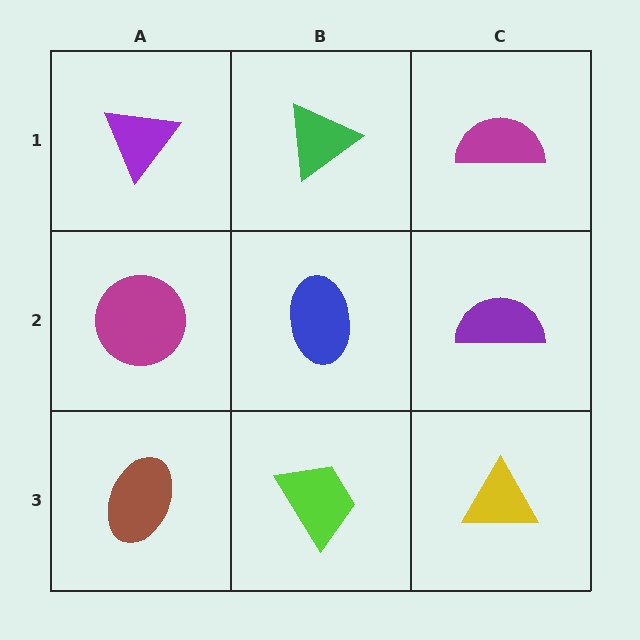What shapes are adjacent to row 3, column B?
A blue ellipse (row 2, column B), a brown ellipse (row 3, column A), a yellow triangle (row 3, column C).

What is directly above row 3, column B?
A blue ellipse.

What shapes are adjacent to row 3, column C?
A purple semicircle (row 2, column C), a lime trapezoid (row 3, column B).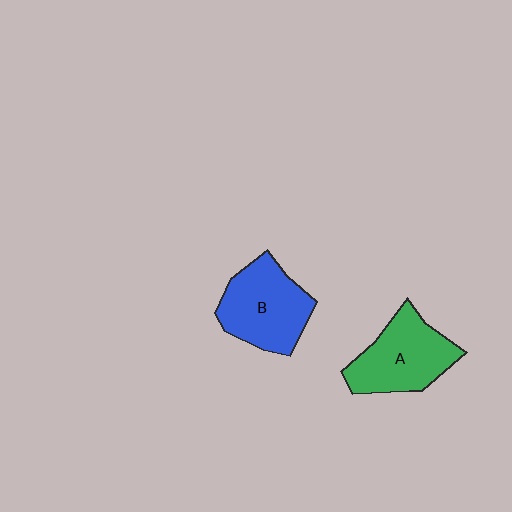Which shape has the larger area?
Shape B (blue).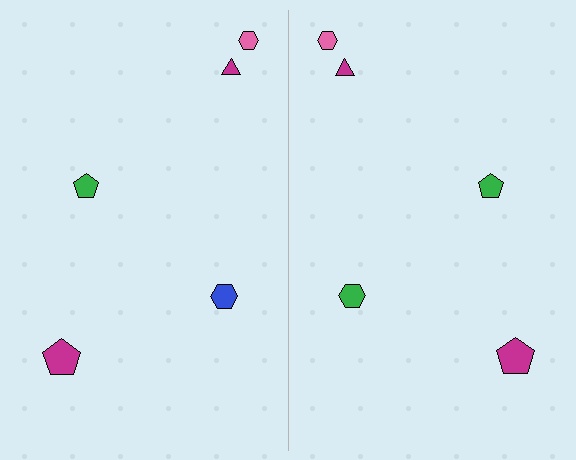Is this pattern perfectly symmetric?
No, the pattern is not perfectly symmetric. The green hexagon on the right side breaks the symmetry — its mirror counterpart is blue.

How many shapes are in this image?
There are 10 shapes in this image.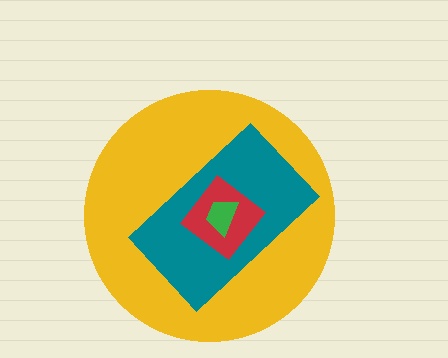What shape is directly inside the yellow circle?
The teal rectangle.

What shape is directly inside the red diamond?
The green trapezoid.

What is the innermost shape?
The green trapezoid.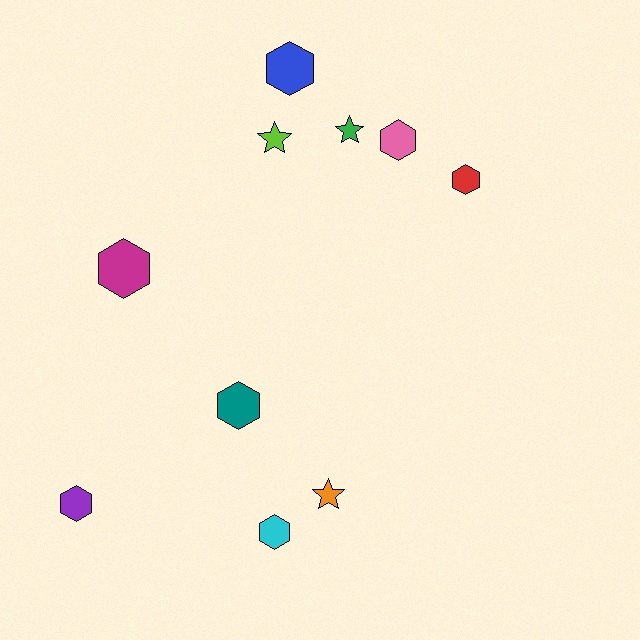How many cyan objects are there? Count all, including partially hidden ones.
There is 1 cyan object.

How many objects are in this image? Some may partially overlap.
There are 10 objects.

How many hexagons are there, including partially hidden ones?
There are 7 hexagons.